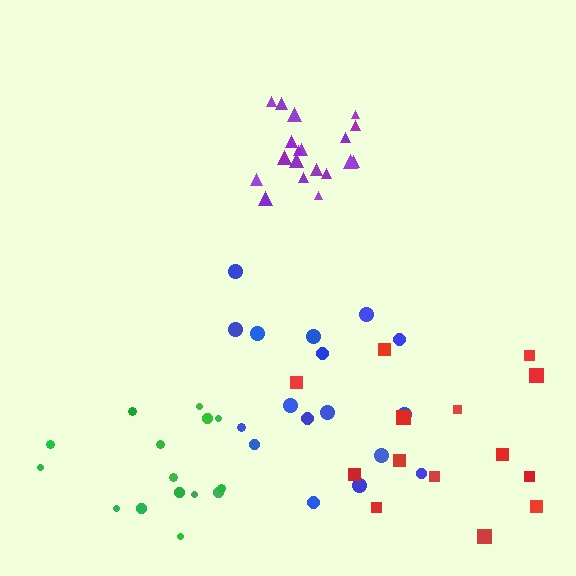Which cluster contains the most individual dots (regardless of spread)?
Purple (20).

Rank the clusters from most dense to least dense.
purple, green, blue, red.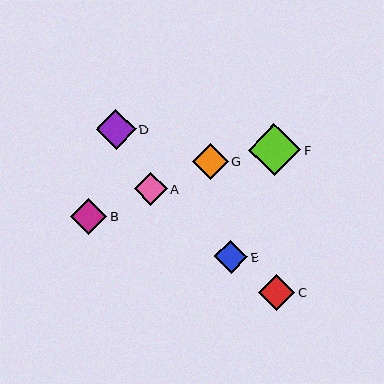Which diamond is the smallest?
Diamond A is the smallest with a size of approximately 33 pixels.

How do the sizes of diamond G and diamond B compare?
Diamond G and diamond B are approximately the same size.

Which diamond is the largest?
Diamond F is the largest with a size of approximately 52 pixels.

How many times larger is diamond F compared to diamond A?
Diamond F is approximately 1.6 times the size of diamond A.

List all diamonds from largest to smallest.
From largest to smallest: F, D, G, C, B, E, A.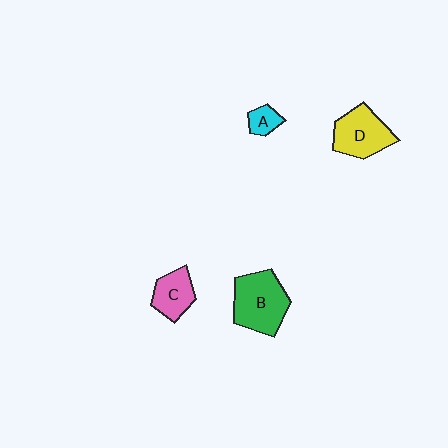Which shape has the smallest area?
Shape A (cyan).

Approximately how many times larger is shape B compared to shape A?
Approximately 3.5 times.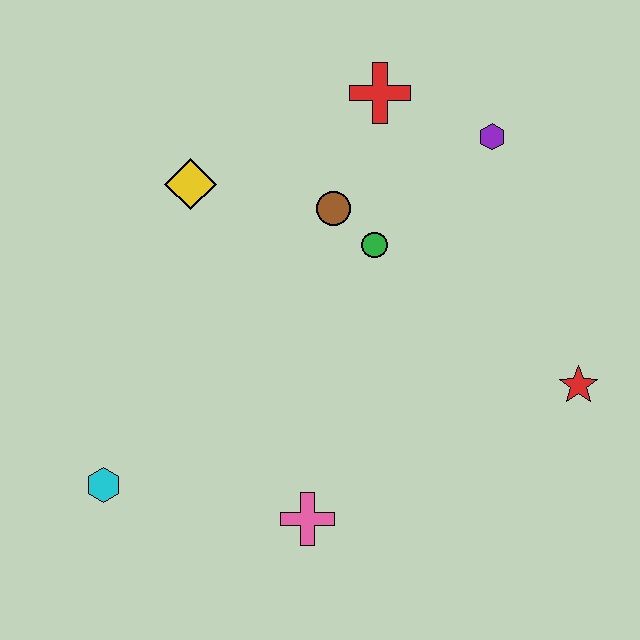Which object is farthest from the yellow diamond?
The red star is farthest from the yellow diamond.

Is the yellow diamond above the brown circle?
Yes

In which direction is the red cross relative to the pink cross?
The red cross is above the pink cross.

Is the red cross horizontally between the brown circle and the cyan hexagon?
No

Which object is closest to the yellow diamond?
The brown circle is closest to the yellow diamond.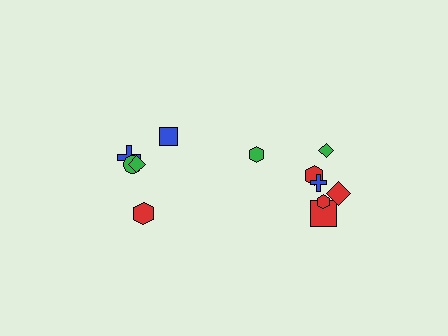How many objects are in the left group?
There are 5 objects.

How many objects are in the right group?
There are 7 objects.